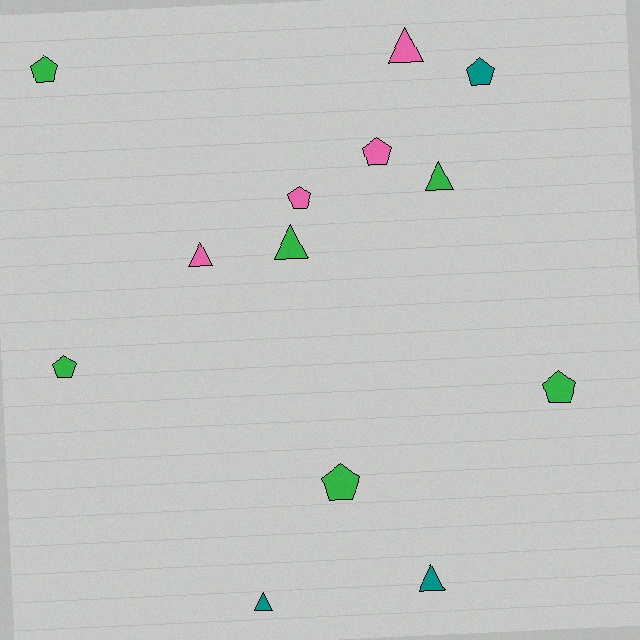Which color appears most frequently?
Green, with 6 objects.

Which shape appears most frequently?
Pentagon, with 7 objects.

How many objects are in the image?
There are 13 objects.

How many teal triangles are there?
There are 2 teal triangles.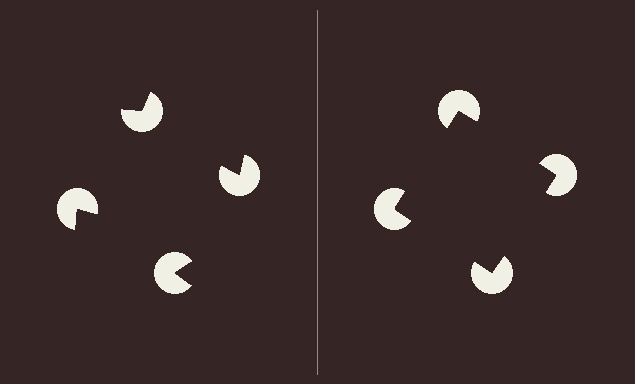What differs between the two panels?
The pac-man discs are positioned identically on both sides; only the wedge orientations differ. On the right they align to a square; on the left they are misaligned.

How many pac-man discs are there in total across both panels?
8 — 4 on each side.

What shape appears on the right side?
An illusory square.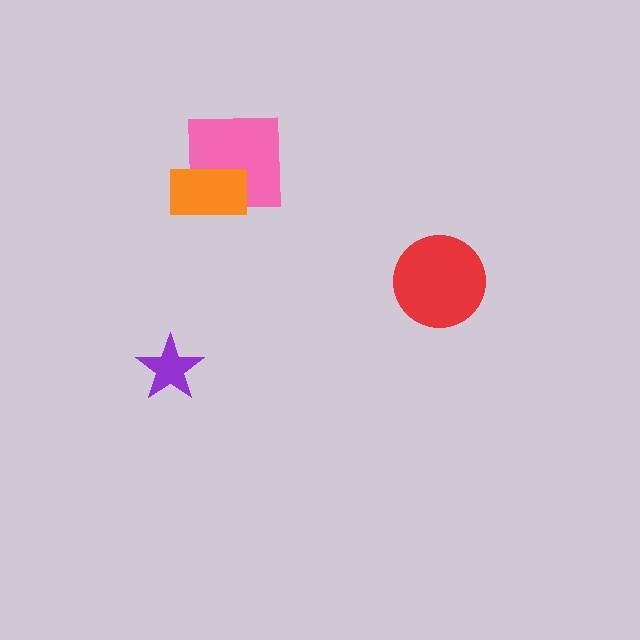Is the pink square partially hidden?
Yes, it is partially covered by another shape.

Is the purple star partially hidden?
No, no other shape covers it.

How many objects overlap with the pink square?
1 object overlaps with the pink square.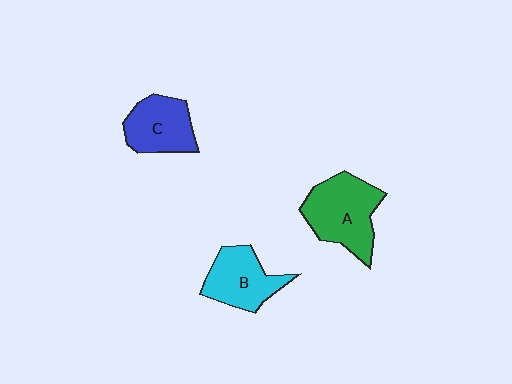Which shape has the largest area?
Shape A (green).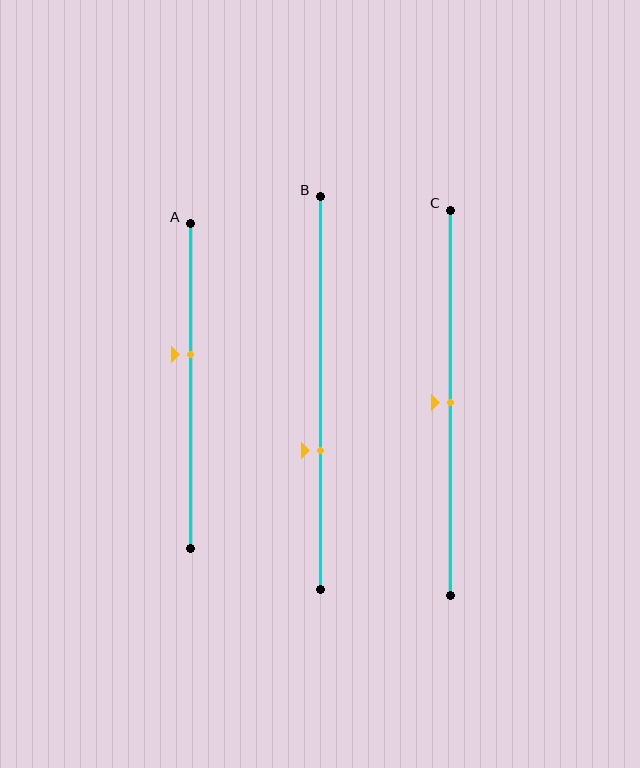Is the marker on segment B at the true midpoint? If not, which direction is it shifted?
No, the marker on segment B is shifted downward by about 15% of the segment length.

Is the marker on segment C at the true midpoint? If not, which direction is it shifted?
Yes, the marker on segment C is at the true midpoint.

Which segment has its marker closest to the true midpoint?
Segment C has its marker closest to the true midpoint.